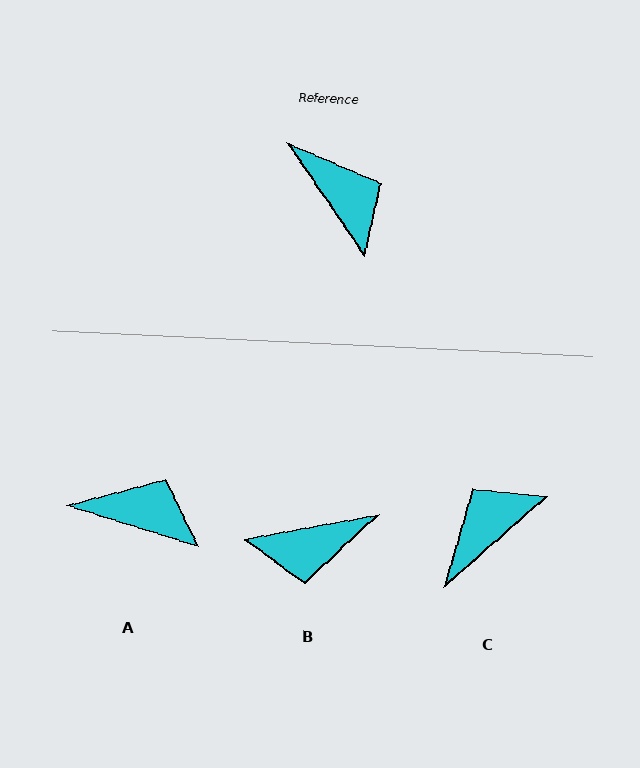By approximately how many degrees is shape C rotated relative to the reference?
Approximately 97 degrees counter-clockwise.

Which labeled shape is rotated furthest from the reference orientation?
B, about 114 degrees away.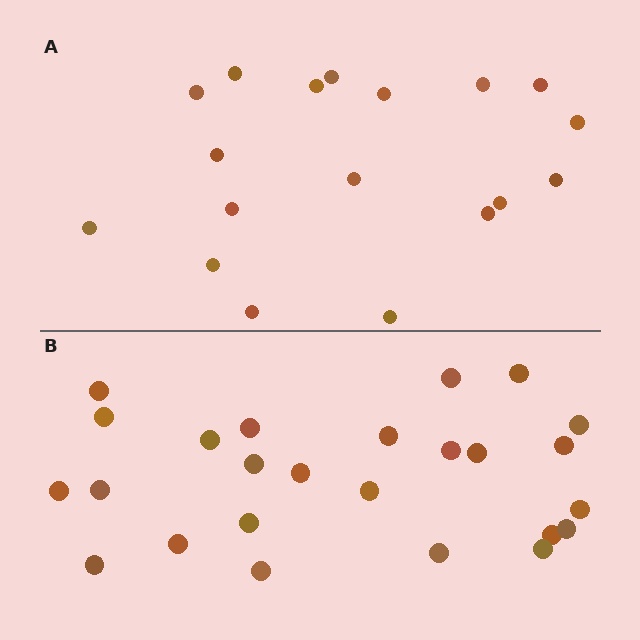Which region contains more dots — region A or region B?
Region B (the bottom region) has more dots.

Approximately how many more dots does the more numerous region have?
Region B has roughly 8 or so more dots than region A.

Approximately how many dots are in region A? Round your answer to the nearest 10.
About 20 dots. (The exact count is 18, which rounds to 20.)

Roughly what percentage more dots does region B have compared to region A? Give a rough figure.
About 40% more.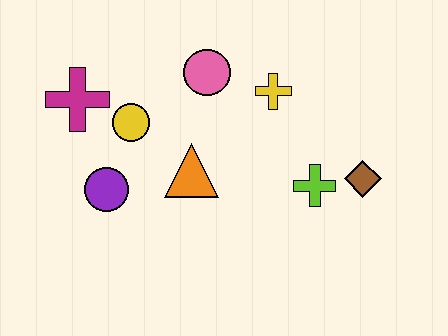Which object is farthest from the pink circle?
The brown diamond is farthest from the pink circle.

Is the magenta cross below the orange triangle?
No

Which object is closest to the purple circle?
The yellow circle is closest to the purple circle.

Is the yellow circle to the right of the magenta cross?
Yes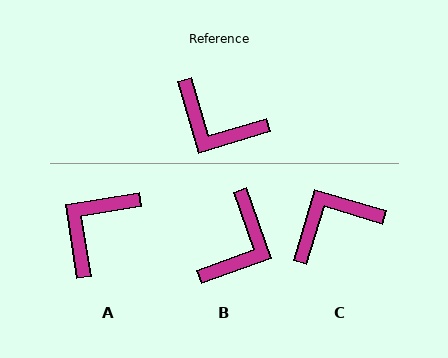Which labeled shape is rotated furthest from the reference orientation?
C, about 123 degrees away.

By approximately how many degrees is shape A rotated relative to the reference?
Approximately 98 degrees clockwise.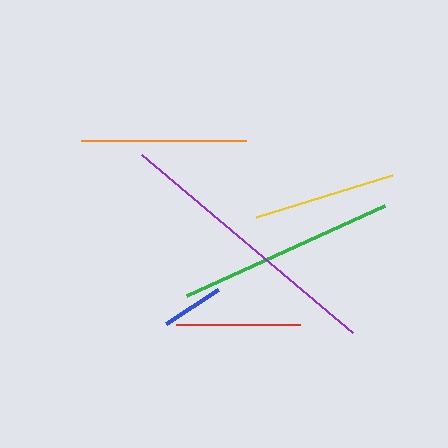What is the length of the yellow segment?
The yellow segment is approximately 142 pixels long.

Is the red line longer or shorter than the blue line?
The red line is longer than the blue line.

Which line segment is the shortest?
The blue line is the shortest at approximately 61 pixels.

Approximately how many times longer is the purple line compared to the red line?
The purple line is approximately 2.2 times the length of the red line.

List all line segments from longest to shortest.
From longest to shortest: purple, green, orange, yellow, red, blue.